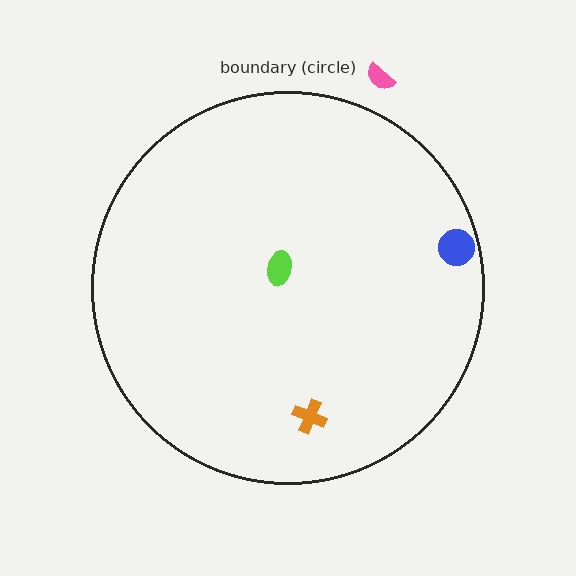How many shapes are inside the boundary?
3 inside, 1 outside.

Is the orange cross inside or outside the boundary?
Inside.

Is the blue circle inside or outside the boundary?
Inside.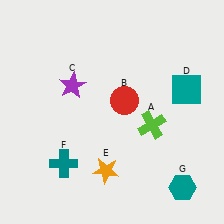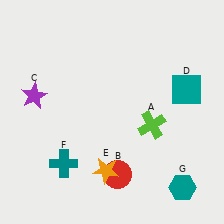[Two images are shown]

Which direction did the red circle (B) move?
The red circle (B) moved down.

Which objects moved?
The objects that moved are: the red circle (B), the purple star (C).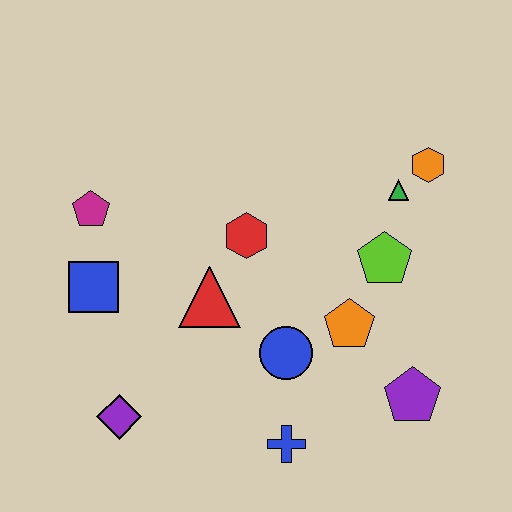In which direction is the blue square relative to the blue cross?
The blue square is to the left of the blue cross.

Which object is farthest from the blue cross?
The orange hexagon is farthest from the blue cross.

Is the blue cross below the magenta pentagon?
Yes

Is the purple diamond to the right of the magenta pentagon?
Yes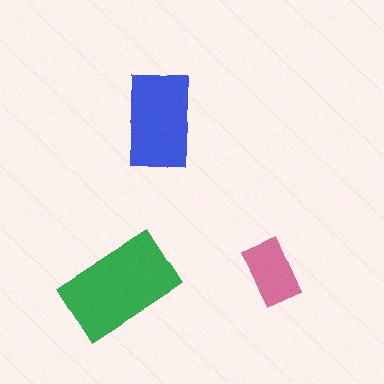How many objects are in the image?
There are 3 objects in the image.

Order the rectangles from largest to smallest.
the green one, the blue one, the pink one.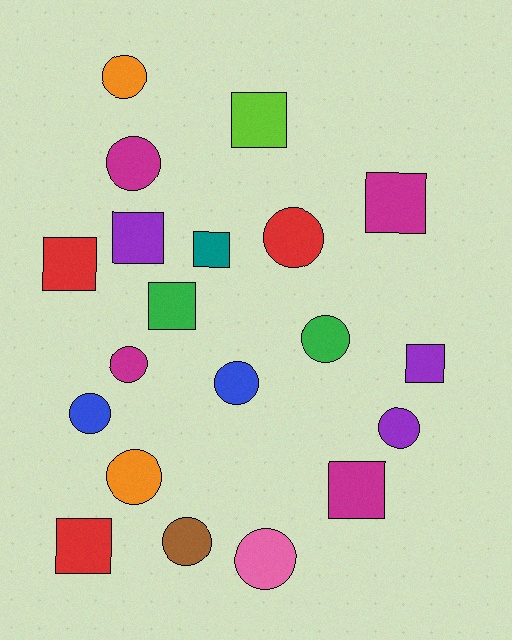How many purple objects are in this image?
There are 3 purple objects.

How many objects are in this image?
There are 20 objects.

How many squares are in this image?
There are 9 squares.